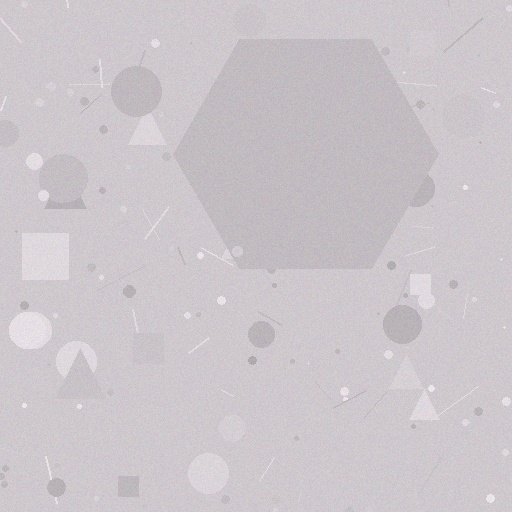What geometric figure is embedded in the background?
A hexagon is embedded in the background.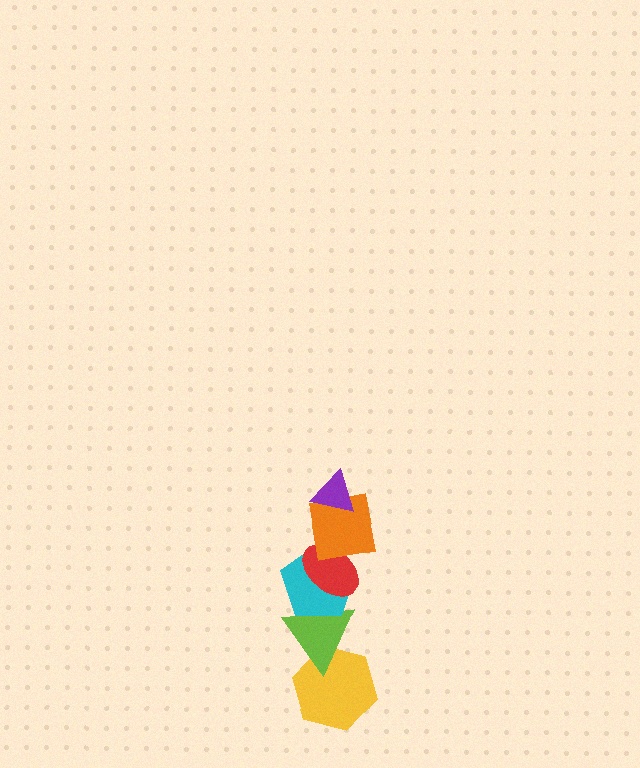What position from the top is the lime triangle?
The lime triangle is 5th from the top.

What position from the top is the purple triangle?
The purple triangle is 1st from the top.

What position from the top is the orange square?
The orange square is 2nd from the top.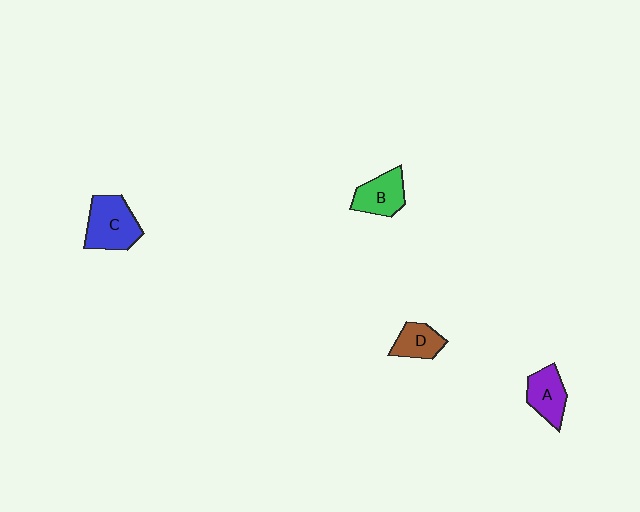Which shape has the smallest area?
Shape D (brown).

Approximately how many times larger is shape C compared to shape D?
Approximately 1.7 times.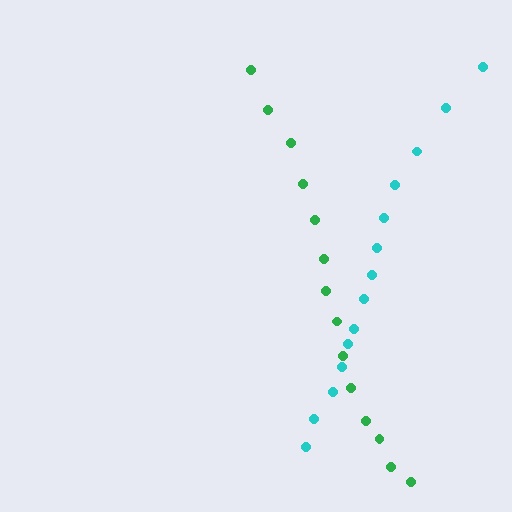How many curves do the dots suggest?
There are 2 distinct paths.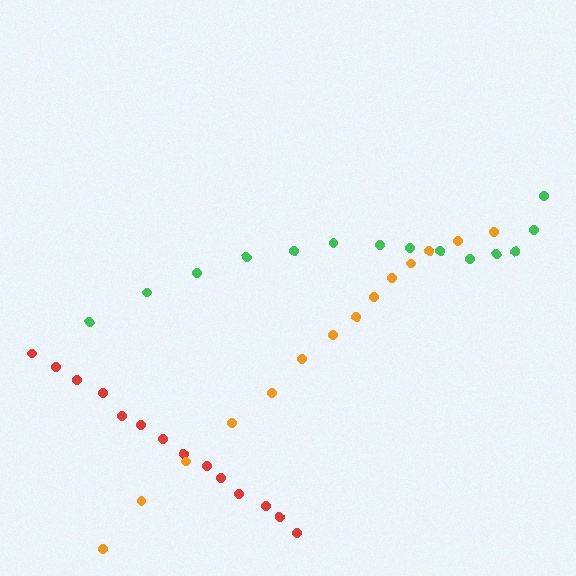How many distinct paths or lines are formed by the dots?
There are 3 distinct paths.